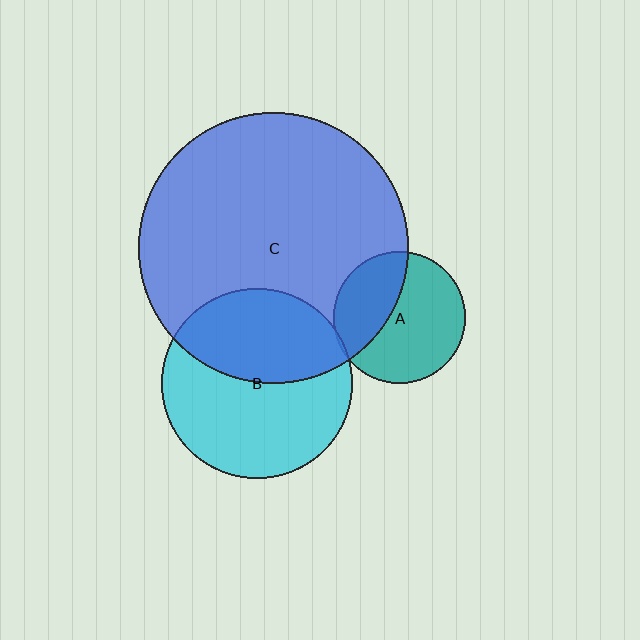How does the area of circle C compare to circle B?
Approximately 2.0 times.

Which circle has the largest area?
Circle C (blue).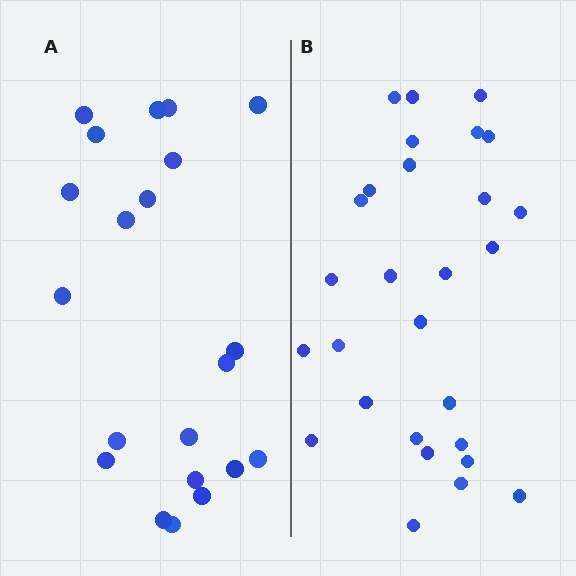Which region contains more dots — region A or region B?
Region B (the right region) has more dots.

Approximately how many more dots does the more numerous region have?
Region B has roughly 8 or so more dots than region A.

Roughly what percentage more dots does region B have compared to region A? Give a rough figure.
About 35% more.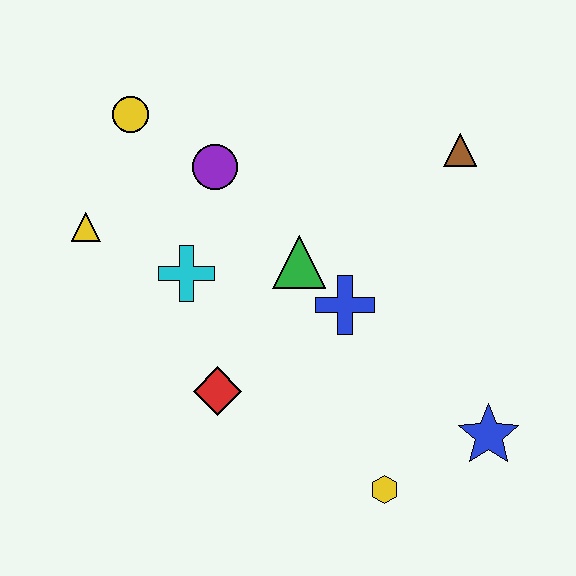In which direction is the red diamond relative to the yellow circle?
The red diamond is below the yellow circle.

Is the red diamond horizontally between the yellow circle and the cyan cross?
No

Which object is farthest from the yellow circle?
The blue star is farthest from the yellow circle.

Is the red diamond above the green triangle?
No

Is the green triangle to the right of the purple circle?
Yes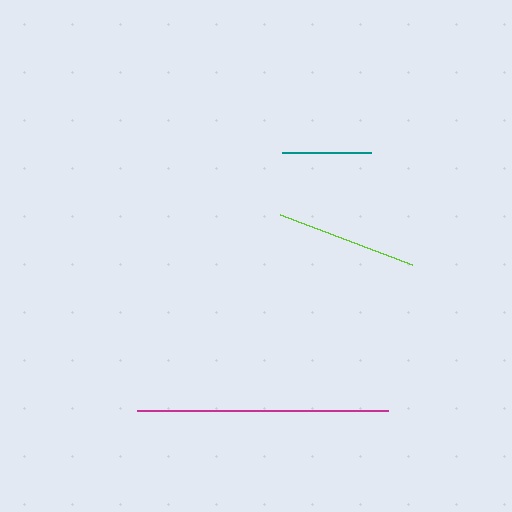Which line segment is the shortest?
The teal line is the shortest at approximately 89 pixels.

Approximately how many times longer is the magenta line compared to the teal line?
The magenta line is approximately 2.8 times the length of the teal line.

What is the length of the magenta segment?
The magenta segment is approximately 251 pixels long.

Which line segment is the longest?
The magenta line is the longest at approximately 251 pixels.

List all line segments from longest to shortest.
From longest to shortest: magenta, lime, teal.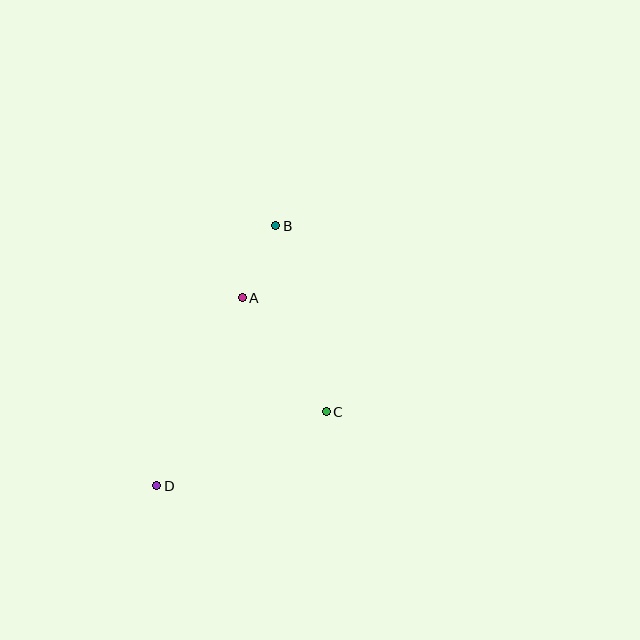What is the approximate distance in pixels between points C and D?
The distance between C and D is approximately 185 pixels.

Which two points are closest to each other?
Points A and B are closest to each other.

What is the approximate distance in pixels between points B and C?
The distance between B and C is approximately 193 pixels.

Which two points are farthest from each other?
Points B and D are farthest from each other.